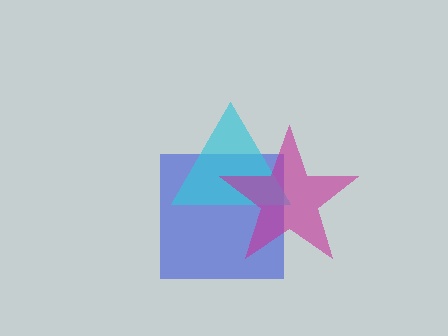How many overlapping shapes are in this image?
There are 3 overlapping shapes in the image.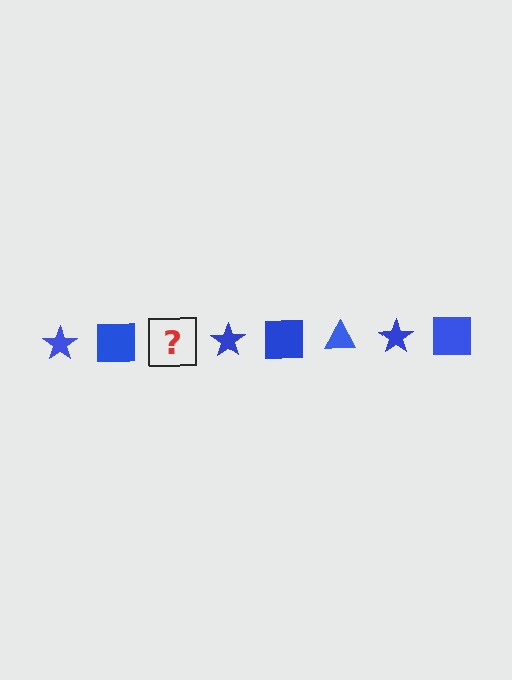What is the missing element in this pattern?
The missing element is a blue triangle.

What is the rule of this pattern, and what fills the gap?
The rule is that the pattern cycles through star, square, triangle shapes in blue. The gap should be filled with a blue triangle.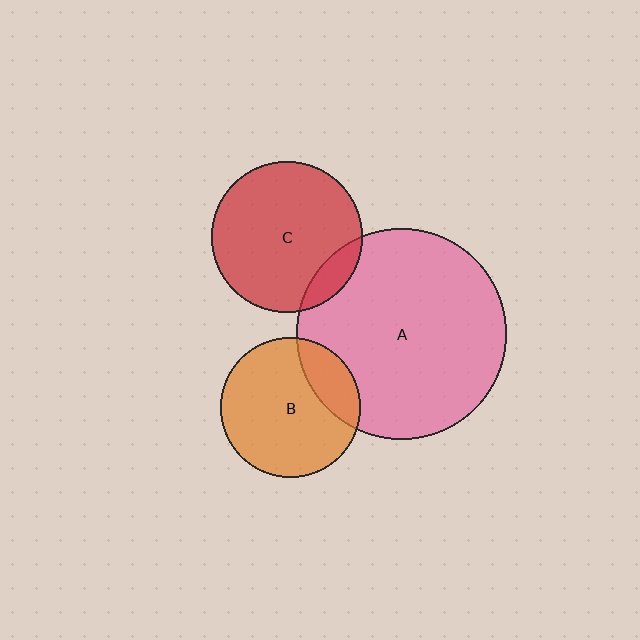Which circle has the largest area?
Circle A (pink).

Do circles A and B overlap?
Yes.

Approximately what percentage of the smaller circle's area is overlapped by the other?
Approximately 20%.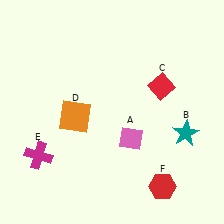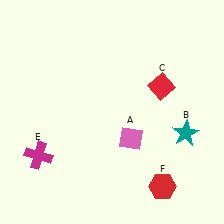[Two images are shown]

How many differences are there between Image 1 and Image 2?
There is 1 difference between the two images.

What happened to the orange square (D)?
The orange square (D) was removed in Image 2. It was in the bottom-left area of Image 1.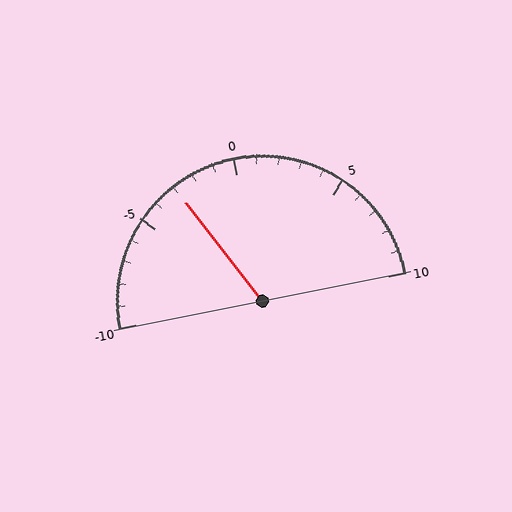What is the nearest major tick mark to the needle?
The nearest major tick mark is -5.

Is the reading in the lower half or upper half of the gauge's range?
The reading is in the lower half of the range (-10 to 10).